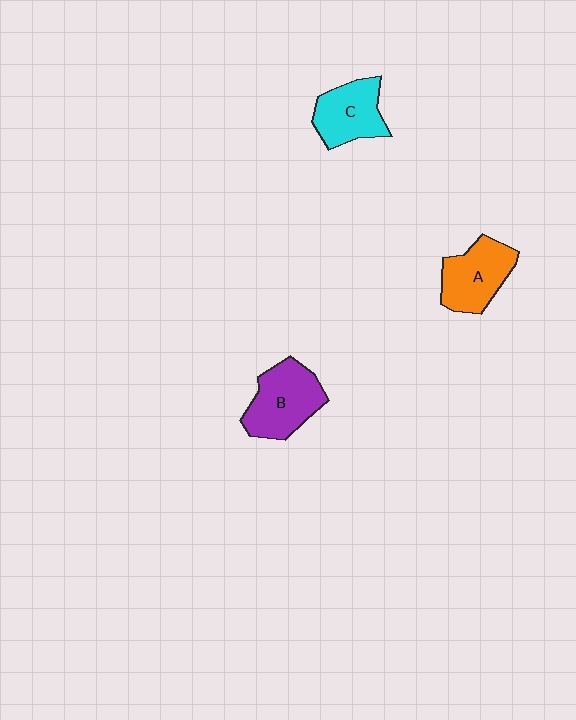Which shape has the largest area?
Shape B (purple).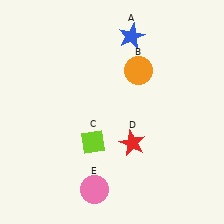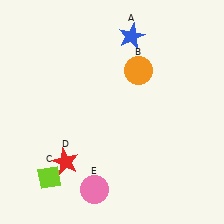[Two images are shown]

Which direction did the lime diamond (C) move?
The lime diamond (C) moved left.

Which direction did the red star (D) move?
The red star (D) moved left.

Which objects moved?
The objects that moved are: the lime diamond (C), the red star (D).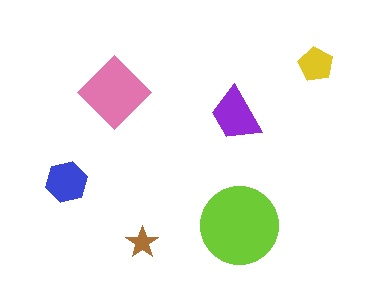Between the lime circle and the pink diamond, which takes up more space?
The lime circle.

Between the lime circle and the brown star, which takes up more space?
The lime circle.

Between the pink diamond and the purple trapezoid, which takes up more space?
The pink diamond.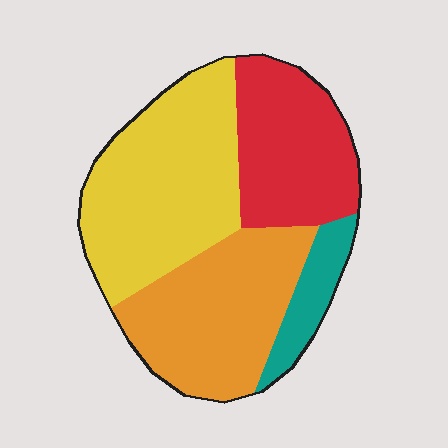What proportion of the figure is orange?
Orange covers 30% of the figure.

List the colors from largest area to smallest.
From largest to smallest: yellow, orange, red, teal.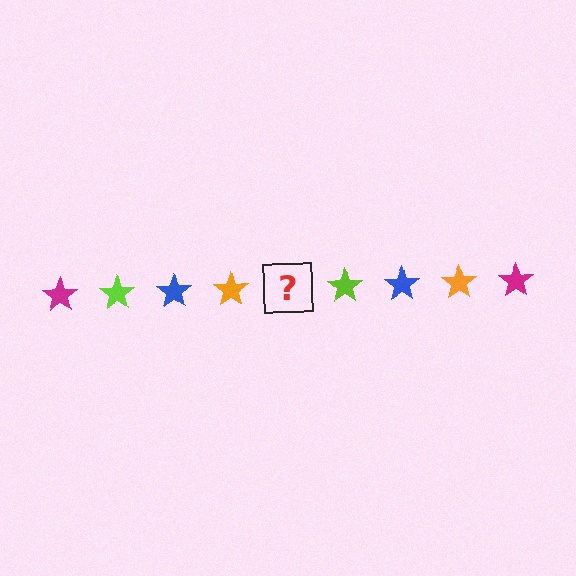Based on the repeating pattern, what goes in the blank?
The blank should be a magenta star.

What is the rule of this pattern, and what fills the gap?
The rule is that the pattern cycles through magenta, lime, blue, orange stars. The gap should be filled with a magenta star.